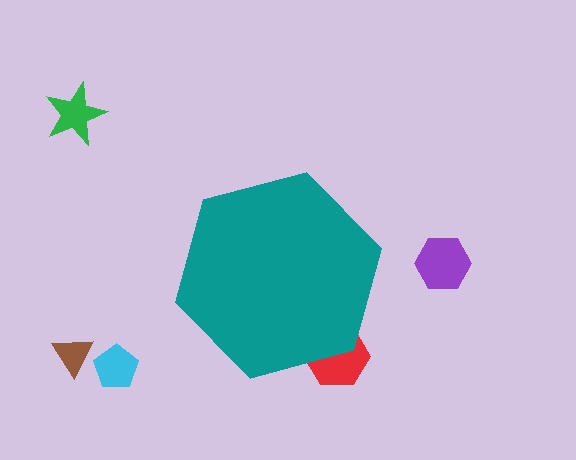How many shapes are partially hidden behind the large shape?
1 shape is partially hidden.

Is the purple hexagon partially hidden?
No, the purple hexagon is fully visible.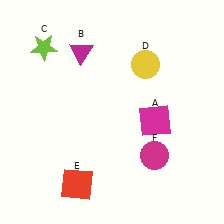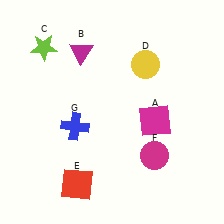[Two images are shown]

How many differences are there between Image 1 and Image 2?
There is 1 difference between the two images.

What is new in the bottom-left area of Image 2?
A blue cross (G) was added in the bottom-left area of Image 2.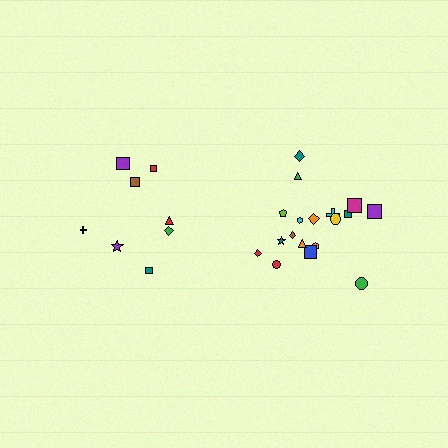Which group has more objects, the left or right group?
The right group.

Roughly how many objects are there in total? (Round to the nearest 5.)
Roughly 25 objects in total.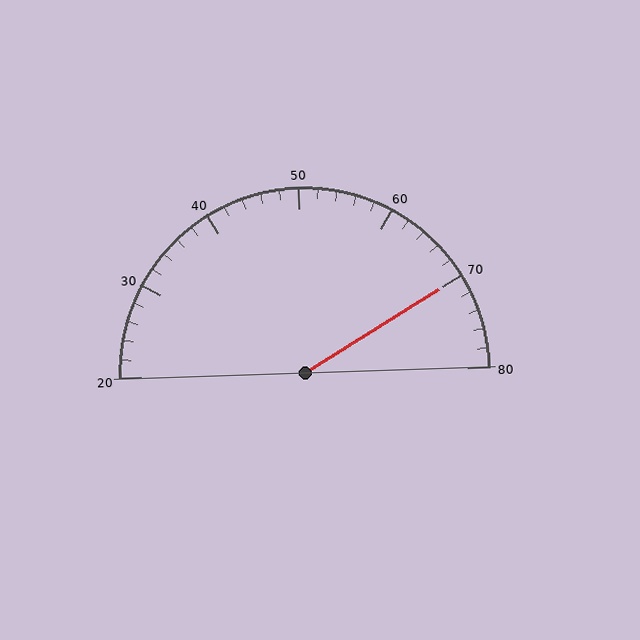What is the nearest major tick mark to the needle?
The nearest major tick mark is 70.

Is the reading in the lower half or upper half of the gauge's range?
The reading is in the upper half of the range (20 to 80).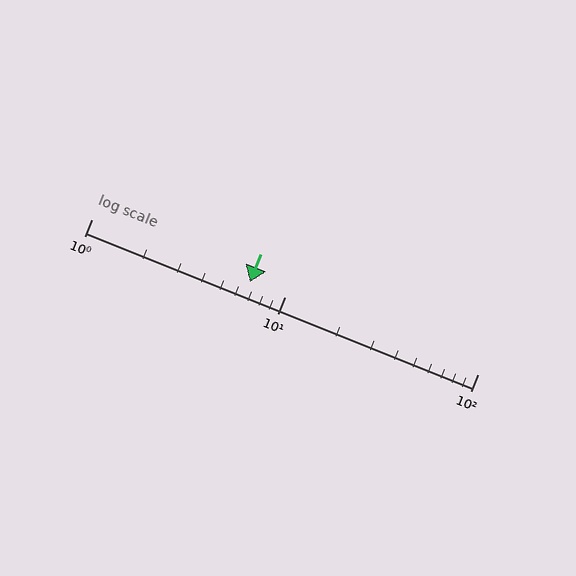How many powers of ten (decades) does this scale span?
The scale spans 2 decades, from 1 to 100.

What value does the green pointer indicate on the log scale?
The pointer indicates approximately 6.6.